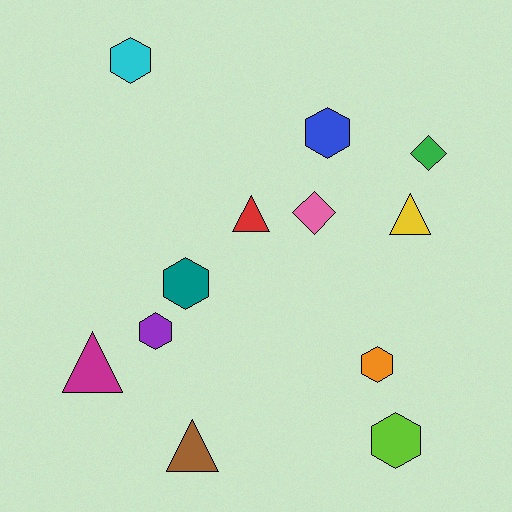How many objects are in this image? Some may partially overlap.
There are 12 objects.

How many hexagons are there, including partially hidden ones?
There are 6 hexagons.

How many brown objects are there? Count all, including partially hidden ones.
There is 1 brown object.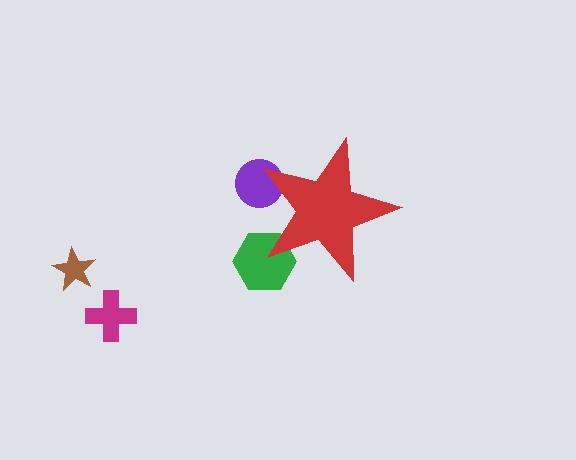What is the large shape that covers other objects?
A red star.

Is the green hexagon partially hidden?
Yes, the green hexagon is partially hidden behind the red star.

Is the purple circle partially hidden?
Yes, the purple circle is partially hidden behind the red star.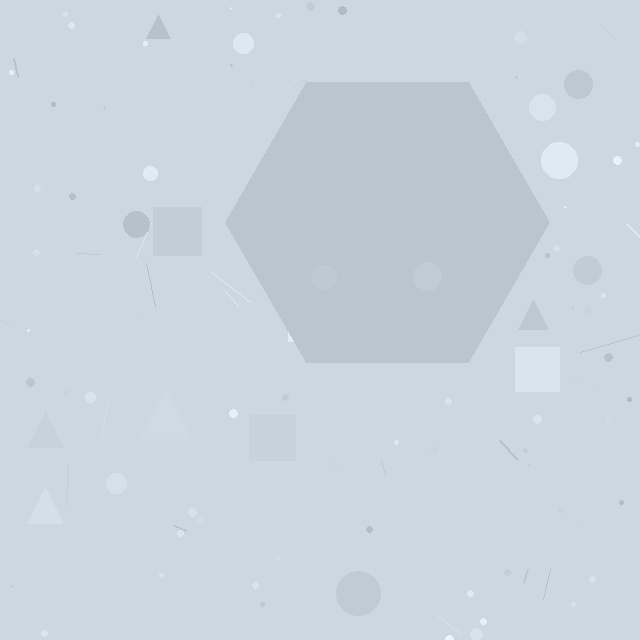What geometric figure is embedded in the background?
A hexagon is embedded in the background.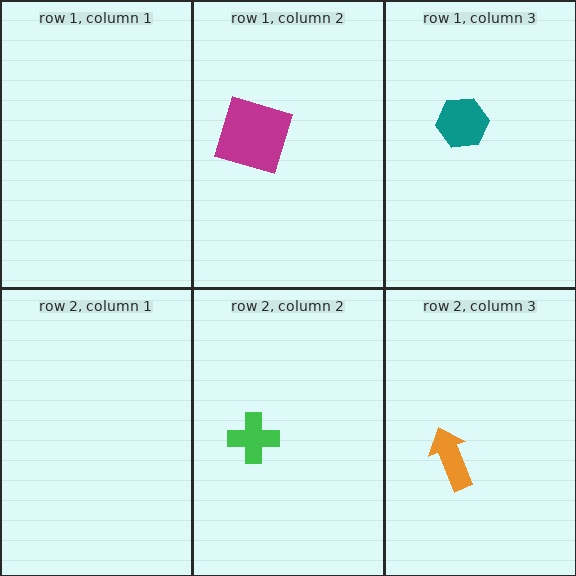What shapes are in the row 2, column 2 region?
The green cross.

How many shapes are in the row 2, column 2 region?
1.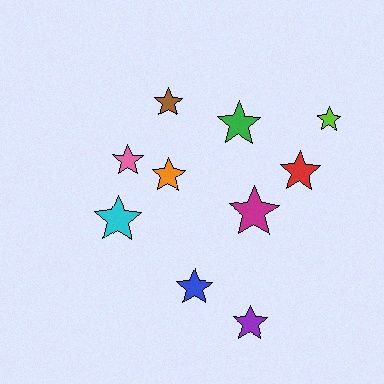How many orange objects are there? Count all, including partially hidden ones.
There is 1 orange object.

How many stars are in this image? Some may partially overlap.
There are 10 stars.